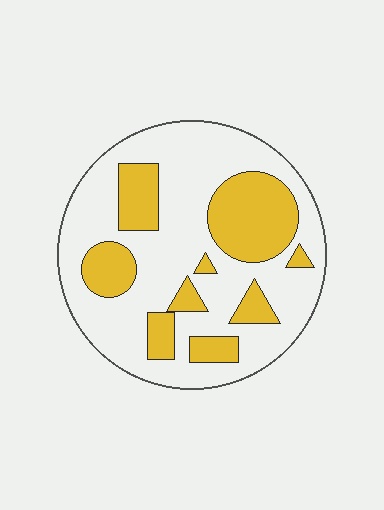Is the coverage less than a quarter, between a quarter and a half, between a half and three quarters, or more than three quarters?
Between a quarter and a half.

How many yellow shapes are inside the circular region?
9.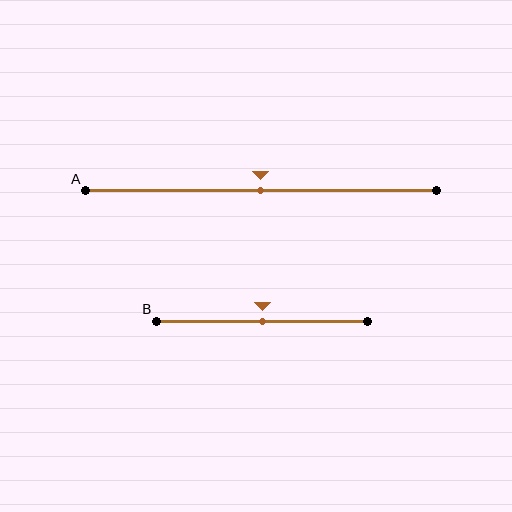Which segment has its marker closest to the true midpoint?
Segment A has its marker closest to the true midpoint.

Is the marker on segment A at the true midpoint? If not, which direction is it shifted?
Yes, the marker on segment A is at the true midpoint.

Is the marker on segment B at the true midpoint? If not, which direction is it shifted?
Yes, the marker on segment B is at the true midpoint.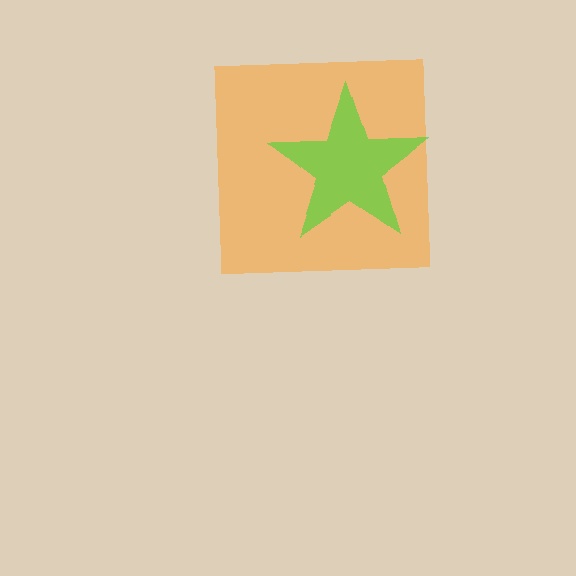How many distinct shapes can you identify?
There are 2 distinct shapes: an orange square, a lime star.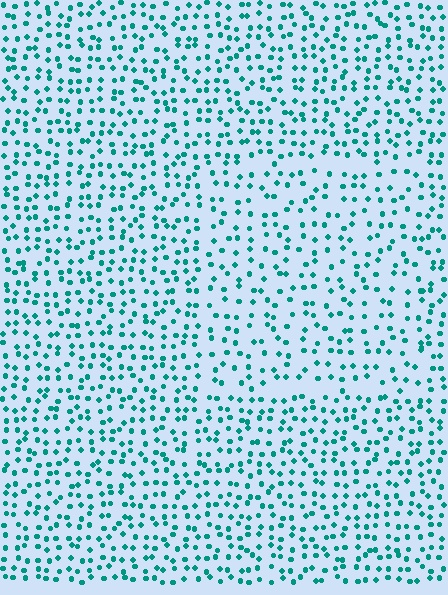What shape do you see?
I see a rectangle.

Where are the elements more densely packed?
The elements are more densely packed outside the rectangle boundary.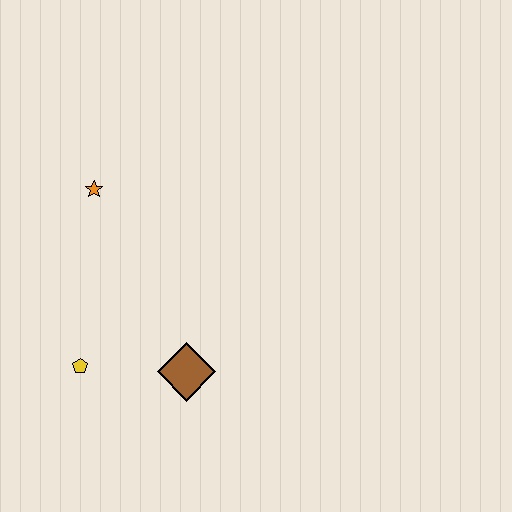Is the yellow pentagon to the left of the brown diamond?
Yes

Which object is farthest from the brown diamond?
The orange star is farthest from the brown diamond.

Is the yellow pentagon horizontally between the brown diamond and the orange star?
No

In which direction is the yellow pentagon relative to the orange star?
The yellow pentagon is below the orange star.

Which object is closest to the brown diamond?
The yellow pentagon is closest to the brown diamond.